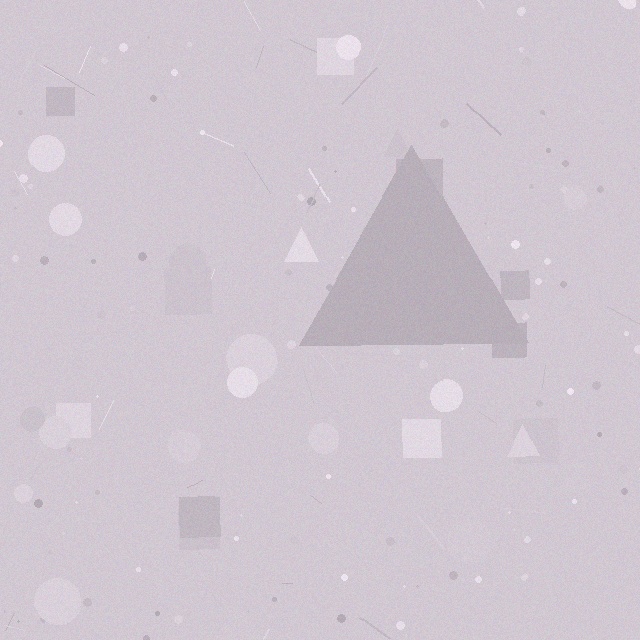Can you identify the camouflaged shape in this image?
The camouflaged shape is a triangle.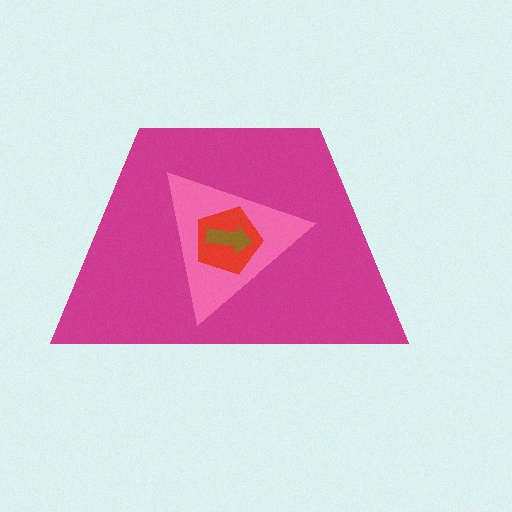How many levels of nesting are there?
4.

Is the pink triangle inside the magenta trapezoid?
Yes.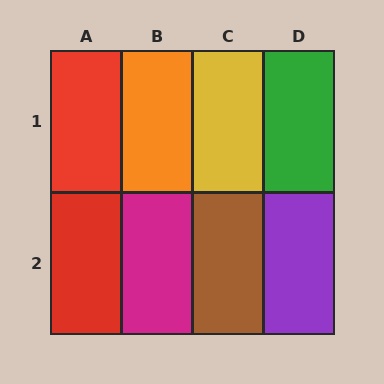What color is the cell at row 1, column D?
Green.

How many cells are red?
2 cells are red.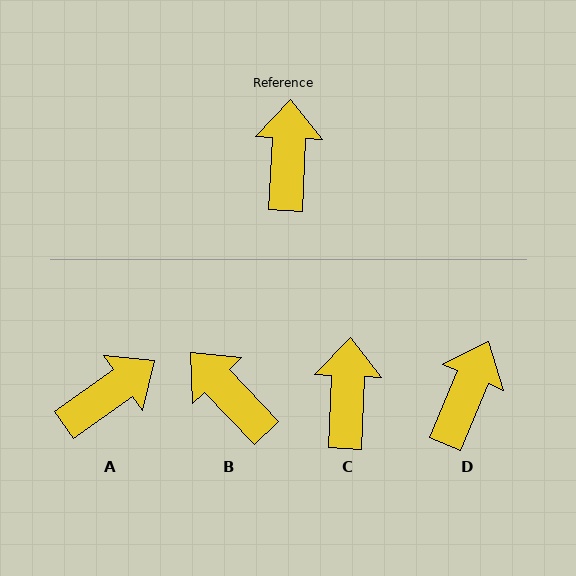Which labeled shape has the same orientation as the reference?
C.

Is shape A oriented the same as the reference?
No, it is off by about 52 degrees.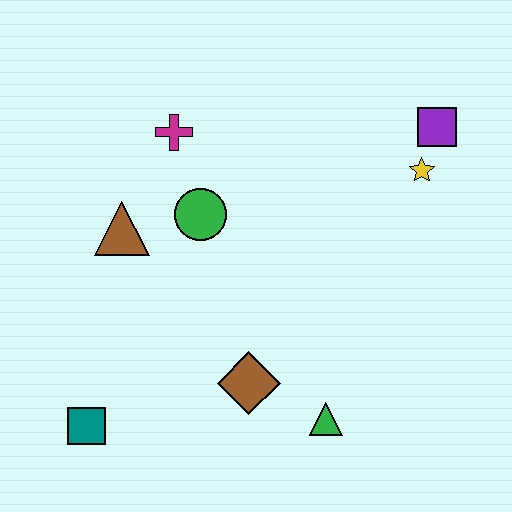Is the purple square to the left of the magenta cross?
No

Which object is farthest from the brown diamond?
The purple square is farthest from the brown diamond.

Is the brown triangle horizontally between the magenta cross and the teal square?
Yes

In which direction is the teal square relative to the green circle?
The teal square is below the green circle.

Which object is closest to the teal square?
The brown diamond is closest to the teal square.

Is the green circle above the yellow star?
No